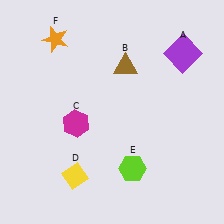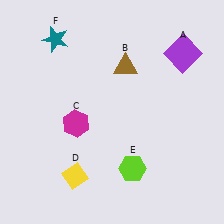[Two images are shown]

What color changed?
The star (F) changed from orange in Image 1 to teal in Image 2.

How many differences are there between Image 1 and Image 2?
There is 1 difference between the two images.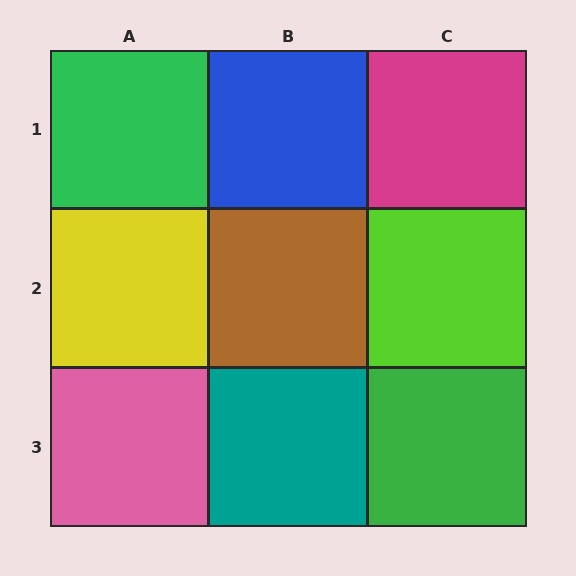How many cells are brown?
1 cell is brown.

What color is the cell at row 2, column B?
Brown.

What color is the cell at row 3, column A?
Pink.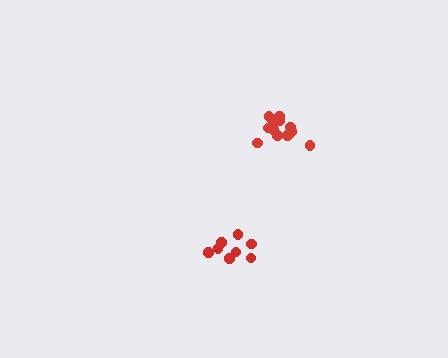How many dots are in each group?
Group 1: 12 dots, Group 2: 8 dots (20 total).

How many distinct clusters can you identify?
There are 2 distinct clusters.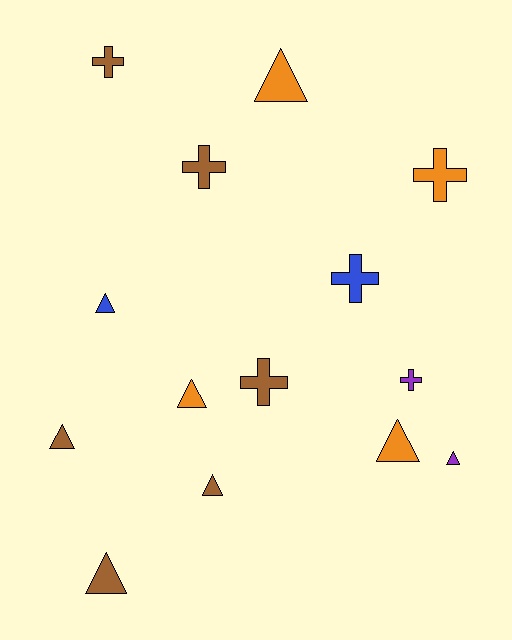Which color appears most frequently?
Brown, with 6 objects.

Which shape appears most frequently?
Triangle, with 8 objects.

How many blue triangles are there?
There is 1 blue triangle.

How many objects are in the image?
There are 14 objects.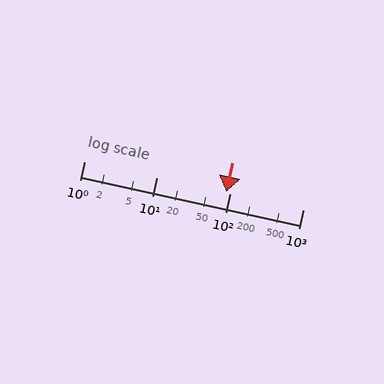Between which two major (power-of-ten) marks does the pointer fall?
The pointer is between 10 and 100.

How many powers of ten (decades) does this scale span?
The scale spans 3 decades, from 1 to 1000.